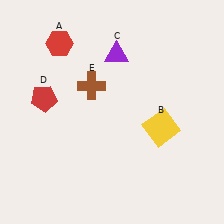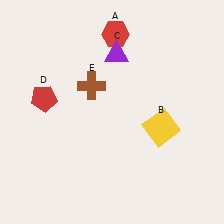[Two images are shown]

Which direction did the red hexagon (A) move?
The red hexagon (A) moved right.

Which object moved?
The red hexagon (A) moved right.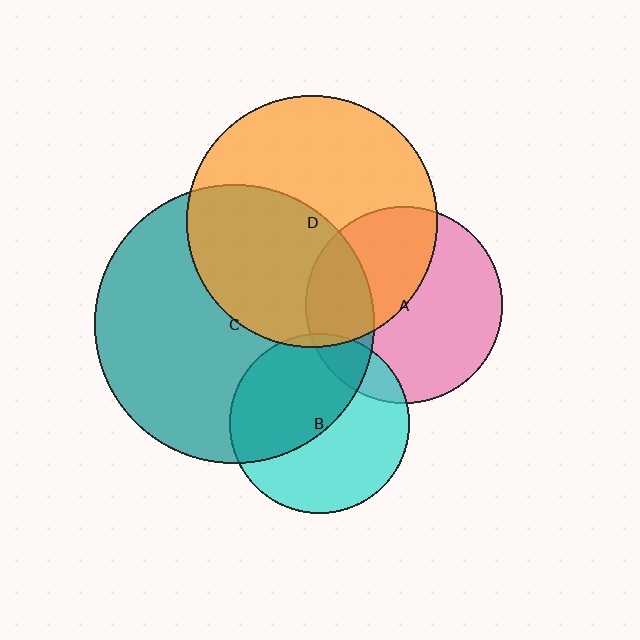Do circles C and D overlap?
Yes.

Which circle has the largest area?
Circle C (teal).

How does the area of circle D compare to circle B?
Approximately 2.0 times.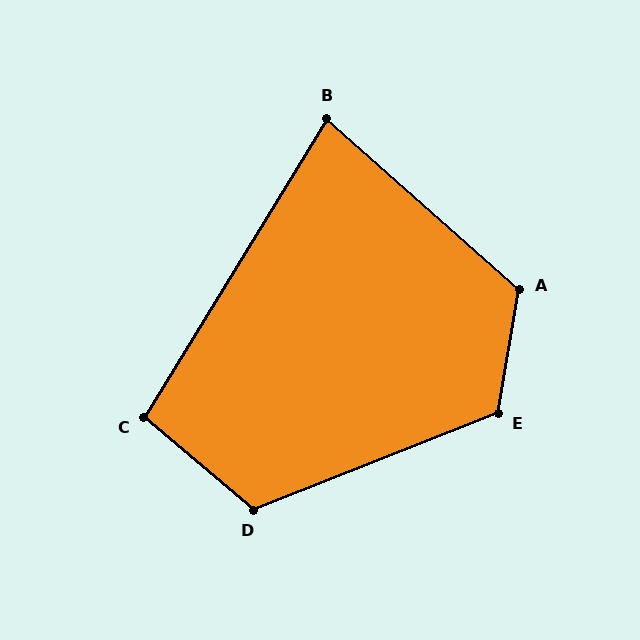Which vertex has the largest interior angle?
A, at approximately 122 degrees.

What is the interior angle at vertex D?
Approximately 118 degrees (obtuse).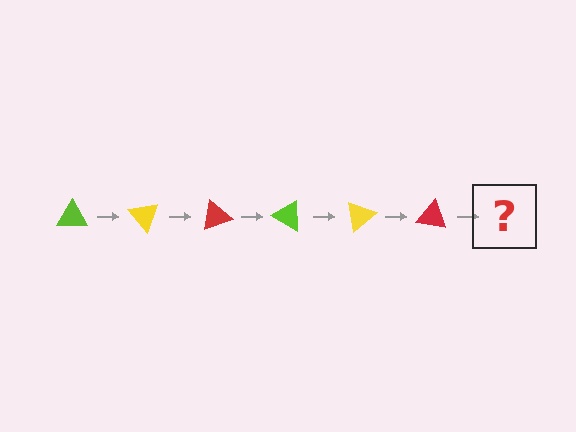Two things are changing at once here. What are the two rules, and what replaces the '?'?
The two rules are that it rotates 50 degrees each step and the color cycles through lime, yellow, and red. The '?' should be a lime triangle, rotated 300 degrees from the start.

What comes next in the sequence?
The next element should be a lime triangle, rotated 300 degrees from the start.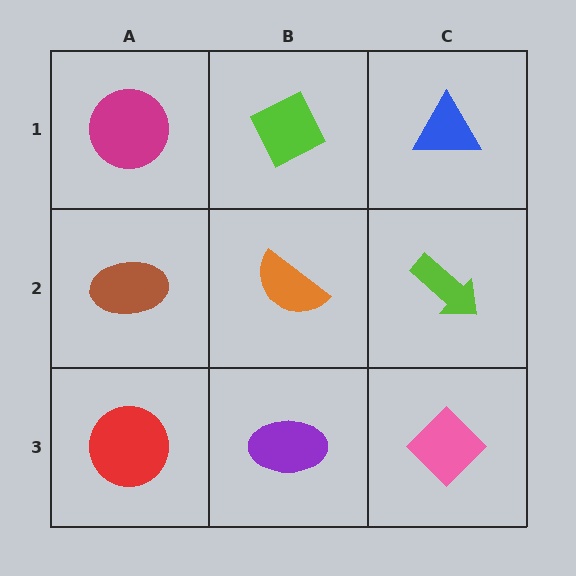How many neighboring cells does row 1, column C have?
2.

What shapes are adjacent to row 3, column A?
A brown ellipse (row 2, column A), a purple ellipse (row 3, column B).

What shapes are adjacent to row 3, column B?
An orange semicircle (row 2, column B), a red circle (row 3, column A), a pink diamond (row 3, column C).